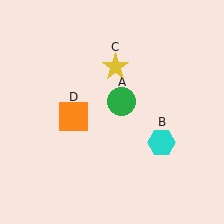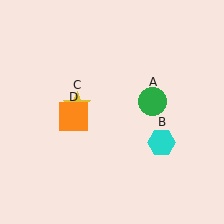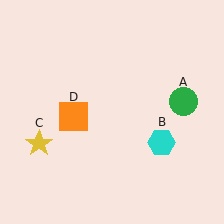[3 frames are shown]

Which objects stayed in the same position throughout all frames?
Cyan hexagon (object B) and orange square (object D) remained stationary.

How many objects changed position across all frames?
2 objects changed position: green circle (object A), yellow star (object C).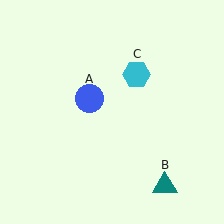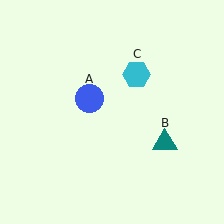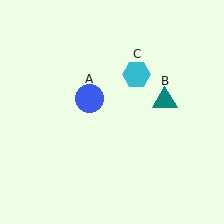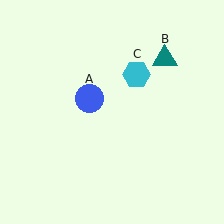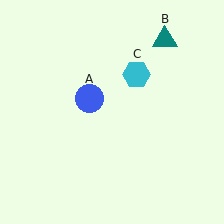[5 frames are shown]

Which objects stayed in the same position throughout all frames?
Blue circle (object A) and cyan hexagon (object C) remained stationary.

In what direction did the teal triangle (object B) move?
The teal triangle (object B) moved up.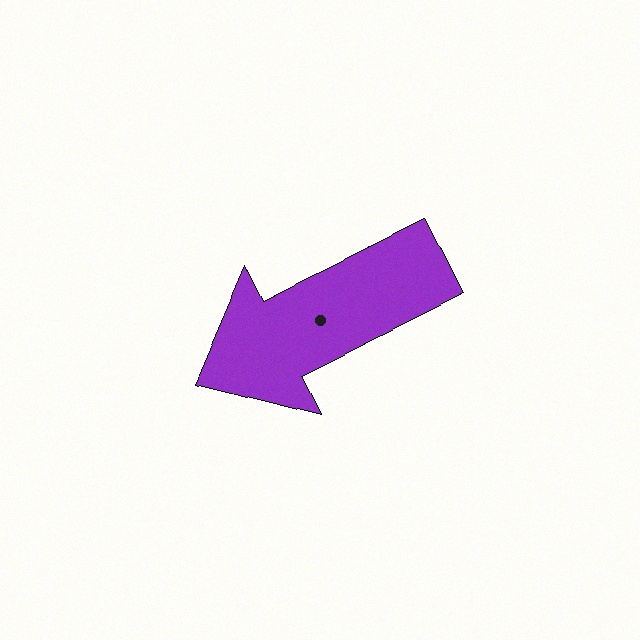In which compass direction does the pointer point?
Southwest.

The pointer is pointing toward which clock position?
Roughly 8 o'clock.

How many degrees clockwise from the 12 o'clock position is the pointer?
Approximately 244 degrees.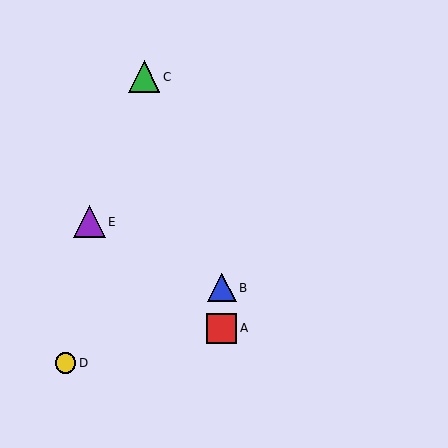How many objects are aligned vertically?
2 objects (A, B) are aligned vertically.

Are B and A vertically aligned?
Yes, both are at x≈222.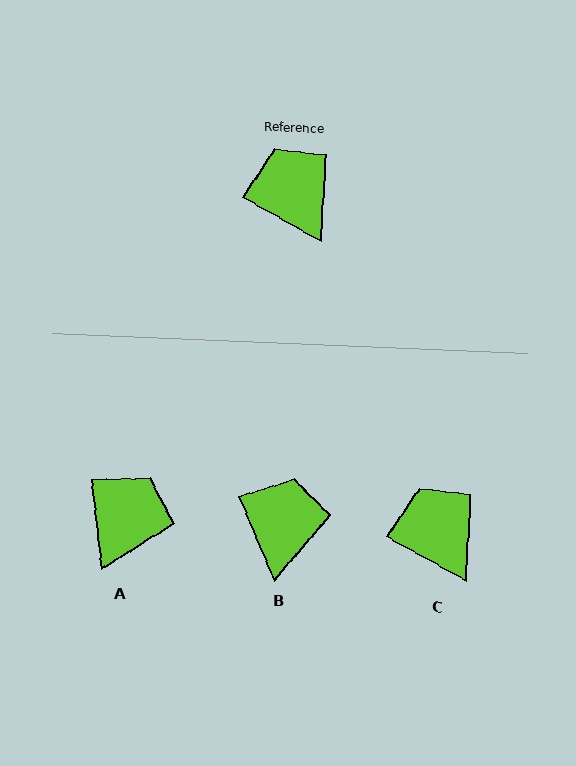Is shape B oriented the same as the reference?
No, it is off by about 37 degrees.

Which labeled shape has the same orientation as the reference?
C.